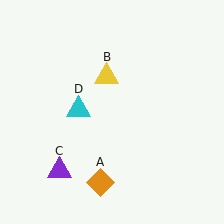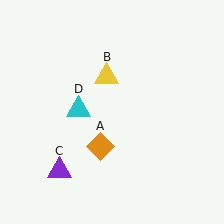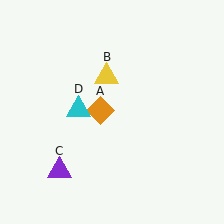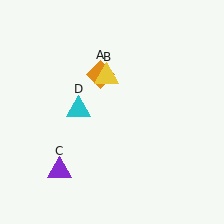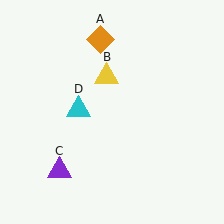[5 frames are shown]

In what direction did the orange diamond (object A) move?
The orange diamond (object A) moved up.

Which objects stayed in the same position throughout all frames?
Yellow triangle (object B) and purple triangle (object C) and cyan triangle (object D) remained stationary.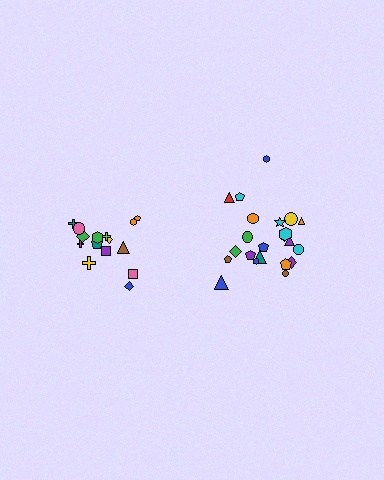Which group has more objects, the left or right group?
The right group.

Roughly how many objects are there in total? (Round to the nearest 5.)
Roughly 35 objects in total.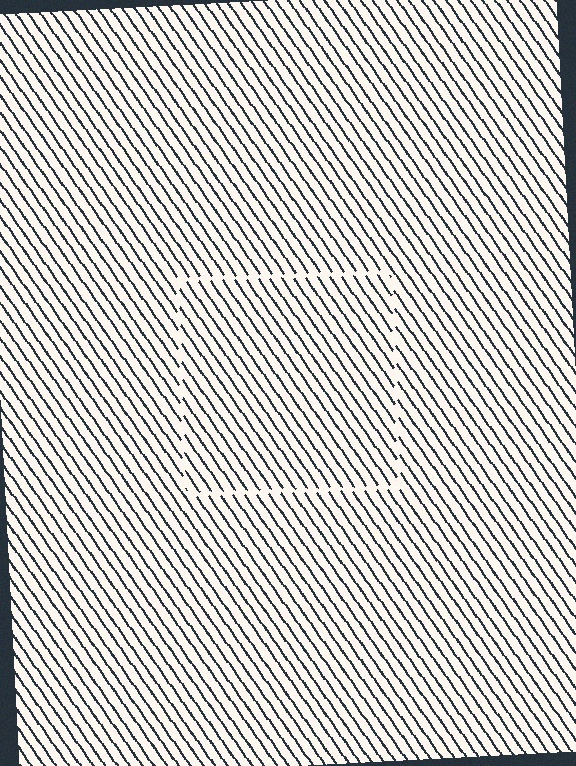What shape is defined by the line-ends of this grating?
An illusory square. The interior of the shape contains the same grating, shifted by half a period — the contour is defined by the phase discontinuity where line-ends from the inner and outer gratings abut.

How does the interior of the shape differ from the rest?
The interior of the shape contains the same grating, shifted by half a period — the contour is defined by the phase discontinuity where line-ends from the inner and outer gratings abut.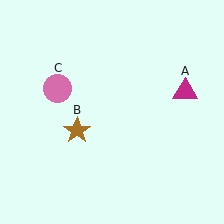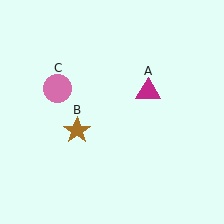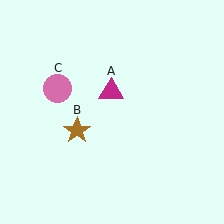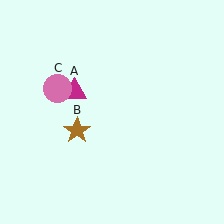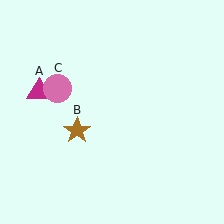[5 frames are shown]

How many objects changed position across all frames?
1 object changed position: magenta triangle (object A).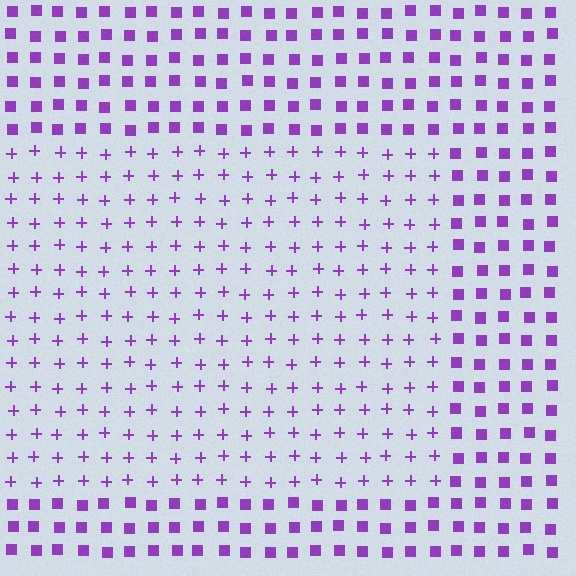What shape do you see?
I see a rectangle.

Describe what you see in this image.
The image is filled with small purple elements arranged in a uniform grid. A rectangle-shaped region contains plus signs, while the surrounding area contains squares. The boundary is defined purely by the change in element shape.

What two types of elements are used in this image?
The image uses plus signs inside the rectangle region and squares outside it.